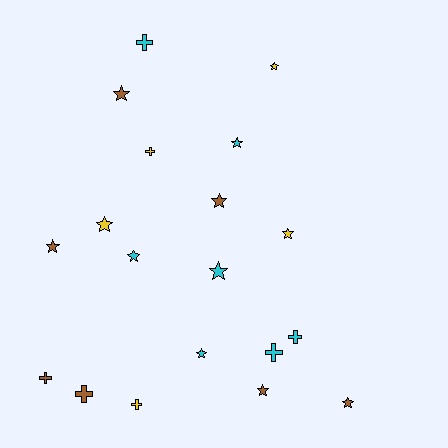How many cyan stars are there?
There are 4 cyan stars.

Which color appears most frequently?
Cyan, with 7 objects.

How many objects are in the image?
There are 19 objects.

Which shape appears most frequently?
Star, with 12 objects.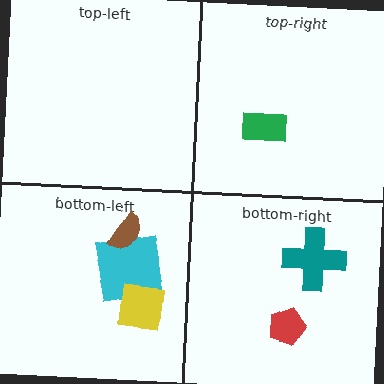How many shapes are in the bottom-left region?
3.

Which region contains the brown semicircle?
The bottom-left region.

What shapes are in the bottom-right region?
The teal cross, the red pentagon.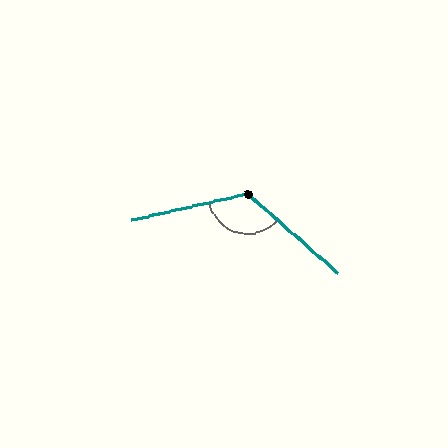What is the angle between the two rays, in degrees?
Approximately 126 degrees.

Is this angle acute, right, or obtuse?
It is obtuse.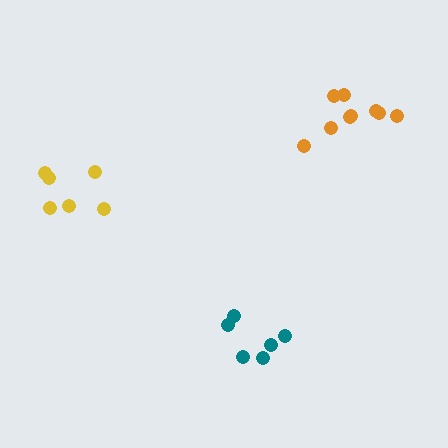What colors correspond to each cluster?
The clusters are colored: teal, orange, yellow.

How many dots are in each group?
Group 1: 6 dots, Group 2: 9 dots, Group 3: 6 dots (21 total).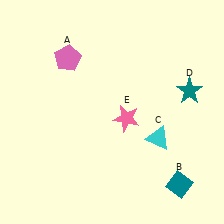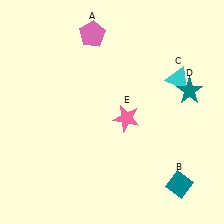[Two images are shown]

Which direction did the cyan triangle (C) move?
The cyan triangle (C) moved up.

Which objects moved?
The objects that moved are: the pink pentagon (A), the cyan triangle (C).